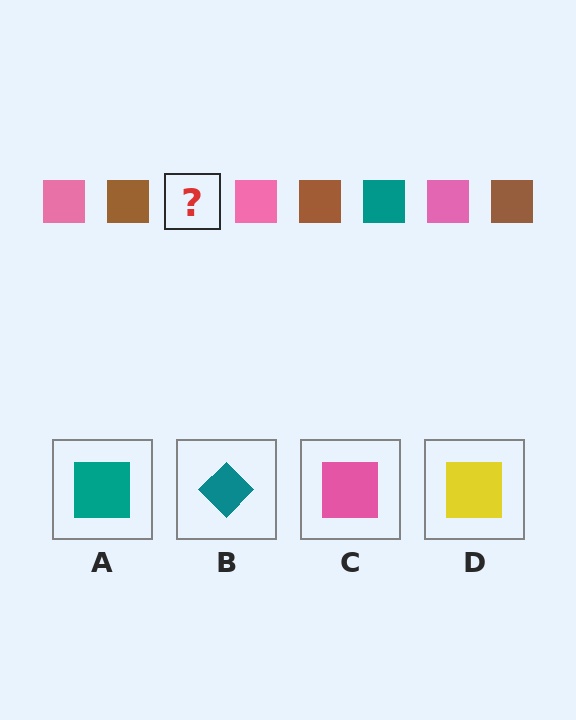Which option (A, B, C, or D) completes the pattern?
A.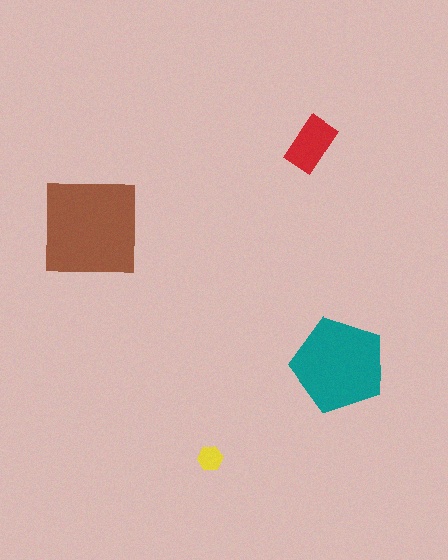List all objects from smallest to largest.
The yellow hexagon, the red rectangle, the teal pentagon, the brown square.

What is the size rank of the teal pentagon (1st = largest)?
2nd.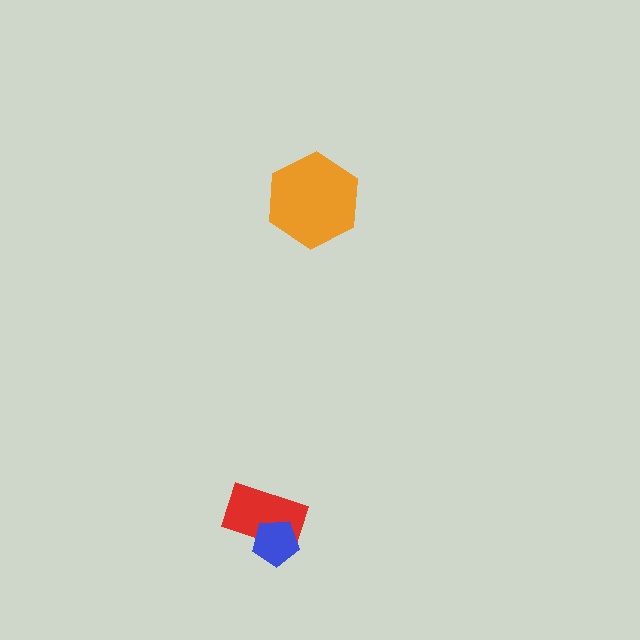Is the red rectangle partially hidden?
Yes, it is partially covered by another shape.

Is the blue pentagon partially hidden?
No, no other shape covers it.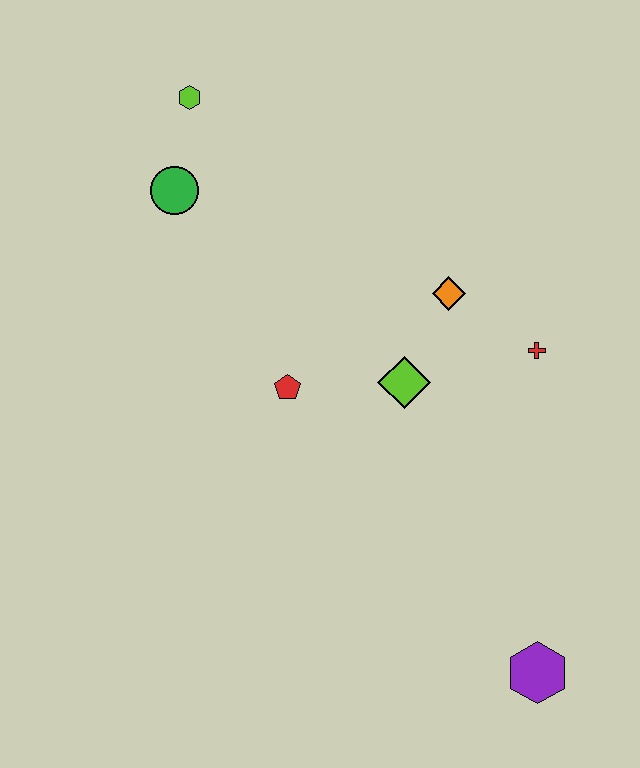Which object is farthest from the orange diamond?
The purple hexagon is farthest from the orange diamond.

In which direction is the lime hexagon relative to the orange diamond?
The lime hexagon is to the left of the orange diamond.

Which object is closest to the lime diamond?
The orange diamond is closest to the lime diamond.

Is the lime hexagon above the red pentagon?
Yes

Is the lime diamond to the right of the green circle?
Yes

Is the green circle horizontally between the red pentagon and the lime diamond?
No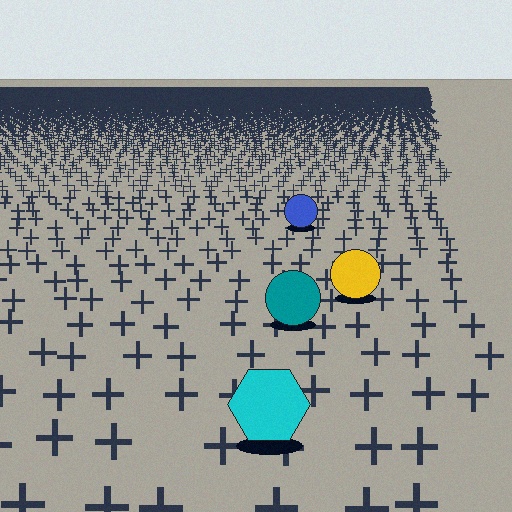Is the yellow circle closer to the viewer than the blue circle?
Yes. The yellow circle is closer — you can tell from the texture gradient: the ground texture is coarser near it.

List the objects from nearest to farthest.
From nearest to farthest: the cyan hexagon, the teal circle, the yellow circle, the blue circle.